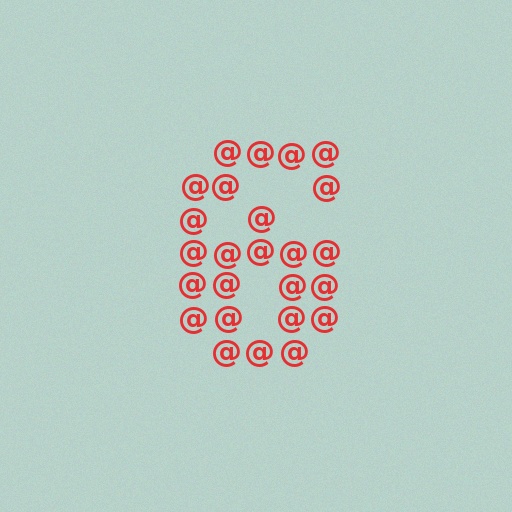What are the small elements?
The small elements are at signs.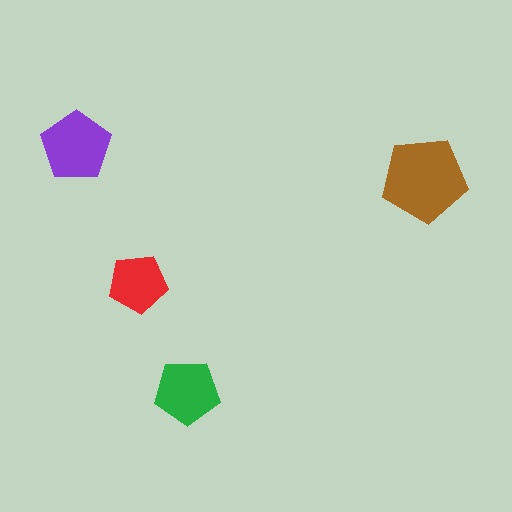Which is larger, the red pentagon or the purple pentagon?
The purple one.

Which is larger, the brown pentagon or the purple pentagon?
The brown one.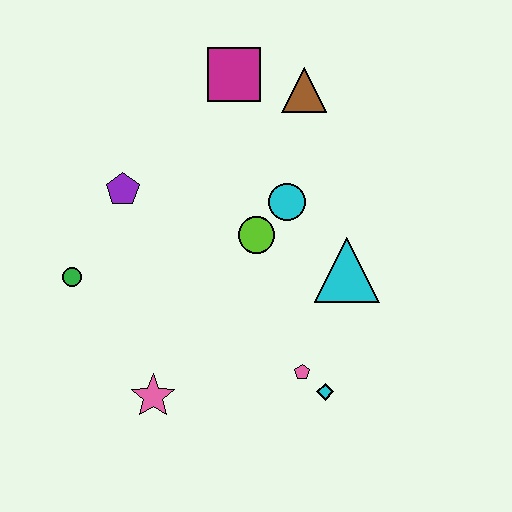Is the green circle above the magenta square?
No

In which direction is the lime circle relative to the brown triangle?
The lime circle is below the brown triangle.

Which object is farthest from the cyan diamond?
The magenta square is farthest from the cyan diamond.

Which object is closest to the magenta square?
The brown triangle is closest to the magenta square.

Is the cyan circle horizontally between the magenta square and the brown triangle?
Yes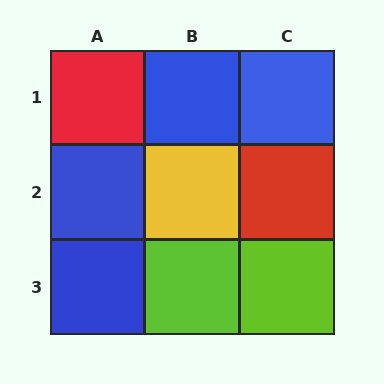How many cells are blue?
4 cells are blue.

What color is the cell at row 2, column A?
Blue.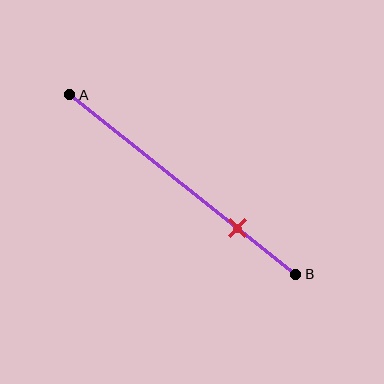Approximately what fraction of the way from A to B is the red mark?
The red mark is approximately 75% of the way from A to B.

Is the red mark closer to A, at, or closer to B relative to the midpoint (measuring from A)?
The red mark is closer to point B than the midpoint of segment AB.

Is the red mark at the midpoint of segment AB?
No, the mark is at about 75% from A, not at the 50% midpoint.